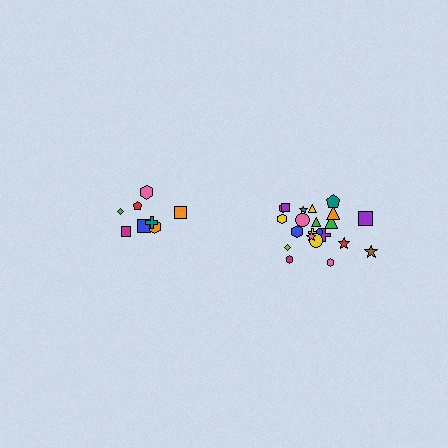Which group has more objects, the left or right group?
The right group.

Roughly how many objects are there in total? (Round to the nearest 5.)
Roughly 30 objects in total.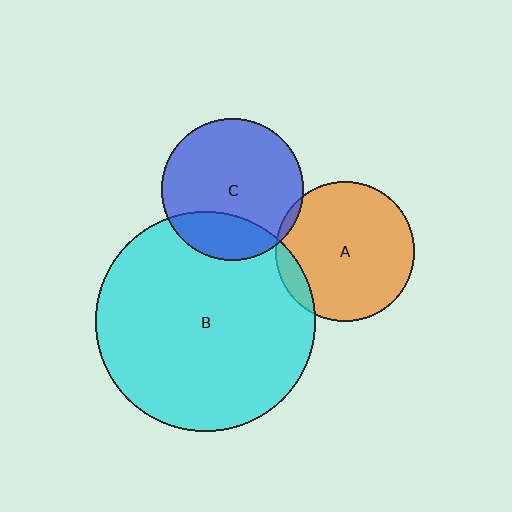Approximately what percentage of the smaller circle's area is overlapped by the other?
Approximately 25%.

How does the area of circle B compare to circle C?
Approximately 2.4 times.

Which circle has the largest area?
Circle B (cyan).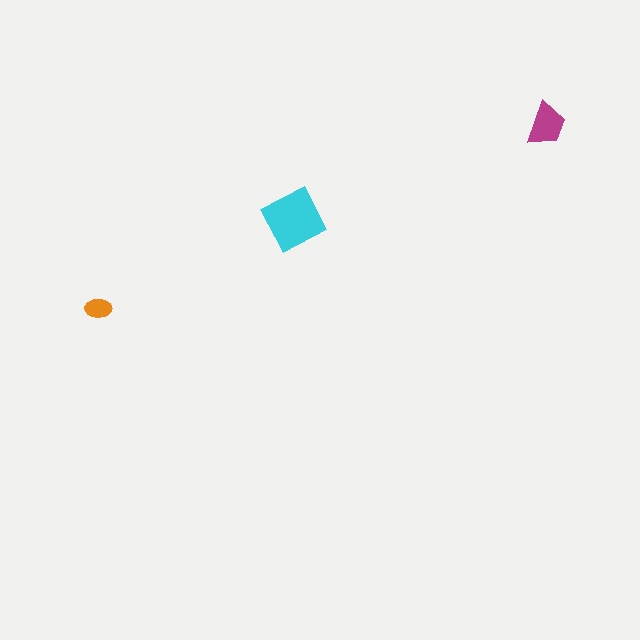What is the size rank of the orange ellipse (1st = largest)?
3rd.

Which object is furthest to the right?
The magenta trapezoid is rightmost.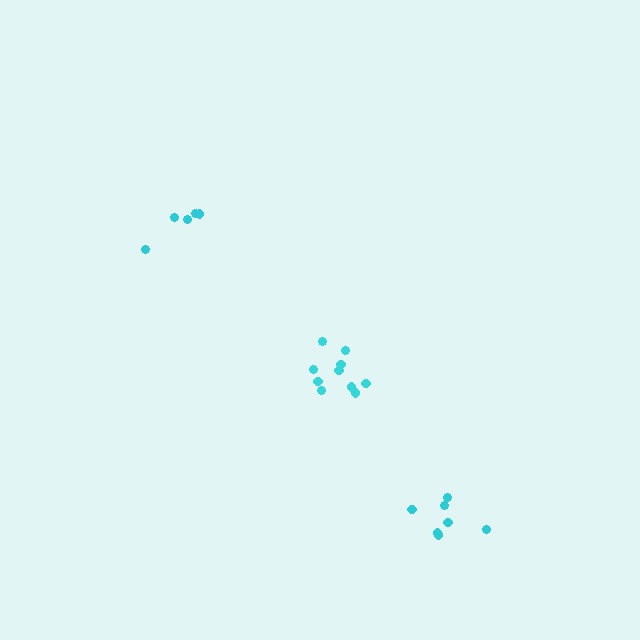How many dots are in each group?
Group 1: 10 dots, Group 2: 5 dots, Group 3: 7 dots (22 total).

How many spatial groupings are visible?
There are 3 spatial groupings.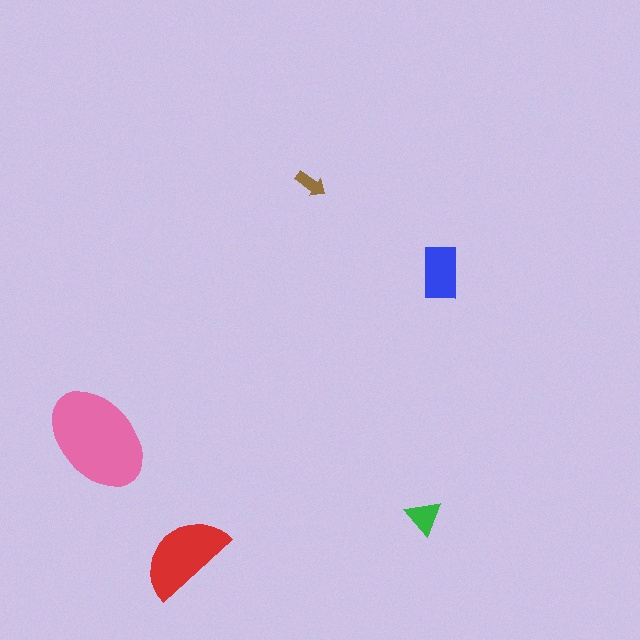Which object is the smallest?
The brown arrow.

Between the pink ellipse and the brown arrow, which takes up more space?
The pink ellipse.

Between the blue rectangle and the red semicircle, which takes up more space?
The red semicircle.